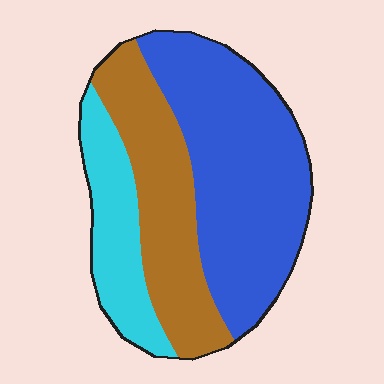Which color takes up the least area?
Cyan, at roughly 20%.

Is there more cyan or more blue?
Blue.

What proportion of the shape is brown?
Brown takes up about one third (1/3) of the shape.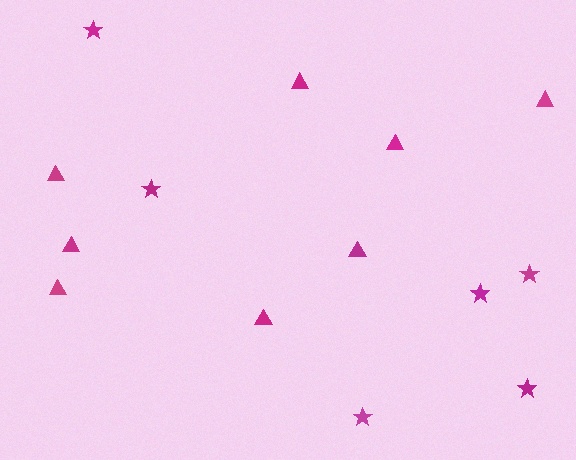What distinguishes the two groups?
There are 2 groups: one group of stars (6) and one group of triangles (8).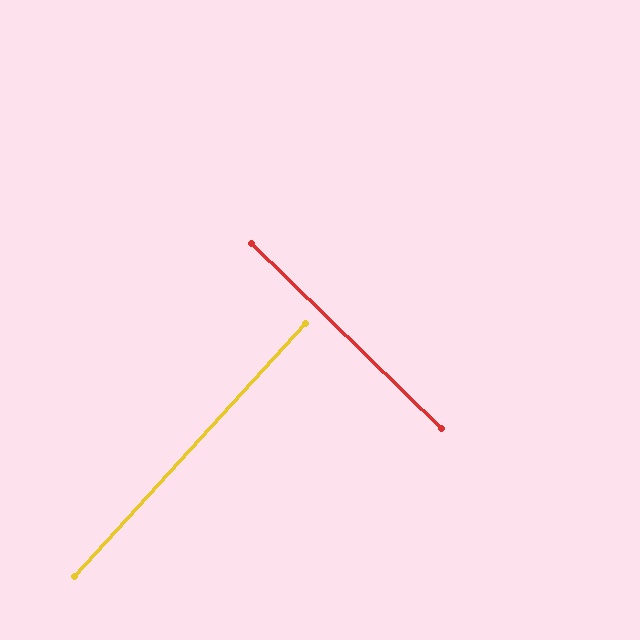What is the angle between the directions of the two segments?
Approximately 88 degrees.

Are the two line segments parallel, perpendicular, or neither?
Perpendicular — they meet at approximately 88°.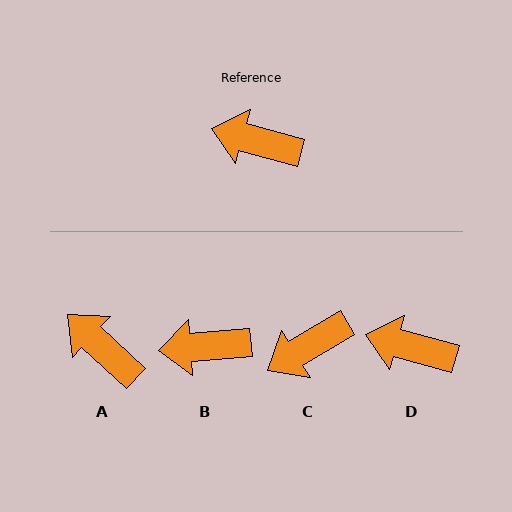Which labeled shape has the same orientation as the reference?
D.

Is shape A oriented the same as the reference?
No, it is off by about 27 degrees.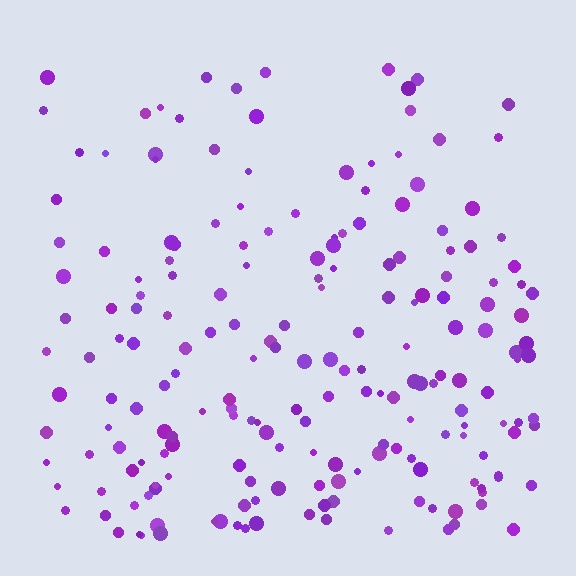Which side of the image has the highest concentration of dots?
The bottom.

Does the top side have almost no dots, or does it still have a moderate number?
Still a moderate number, just noticeably fewer than the bottom.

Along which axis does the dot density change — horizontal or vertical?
Vertical.